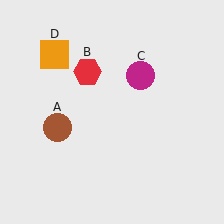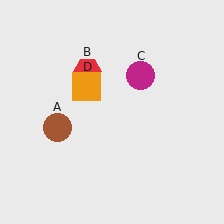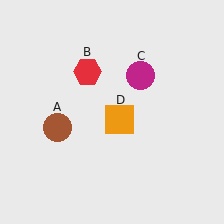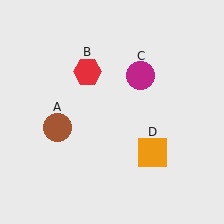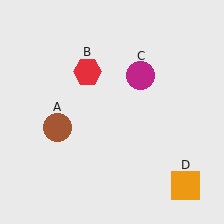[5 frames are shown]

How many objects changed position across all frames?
1 object changed position: orange square (object D).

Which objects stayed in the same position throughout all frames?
Brown circle (object A) and red hexagon (object B) and magenta circle (object C) remained stationary.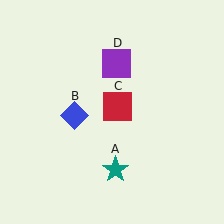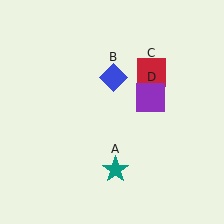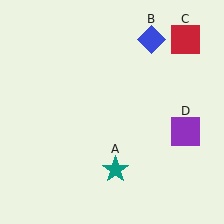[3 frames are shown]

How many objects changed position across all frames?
3 objects changed position: blue diamond (object B), red square (object C), purple square (object D).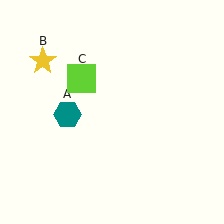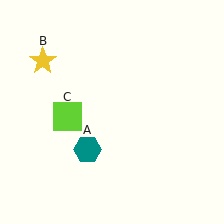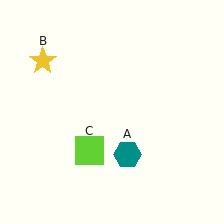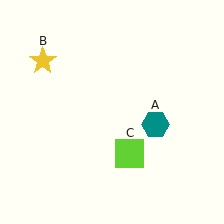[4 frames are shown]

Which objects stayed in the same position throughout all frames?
Yellow star (object B) remained stationary.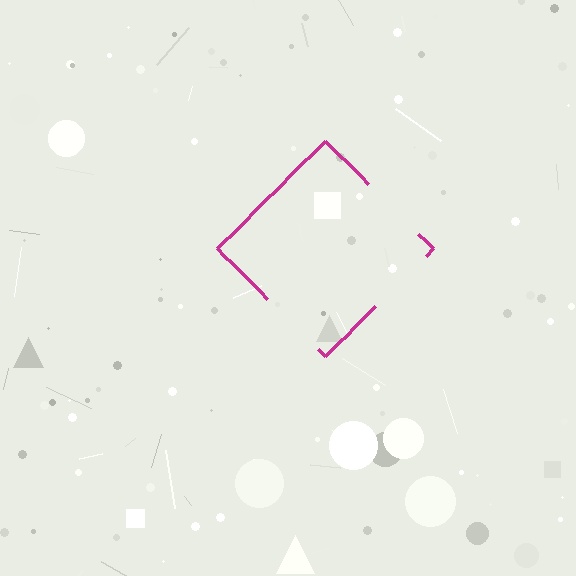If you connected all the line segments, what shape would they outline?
They would outline a diamond.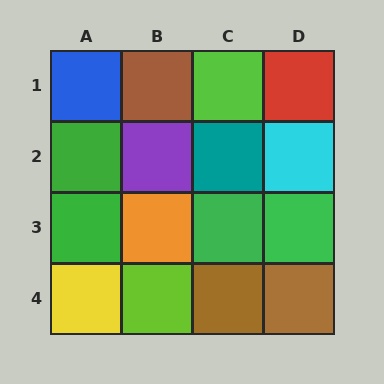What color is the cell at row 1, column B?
Brown.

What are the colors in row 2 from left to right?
Green, purple, teal, cyan.